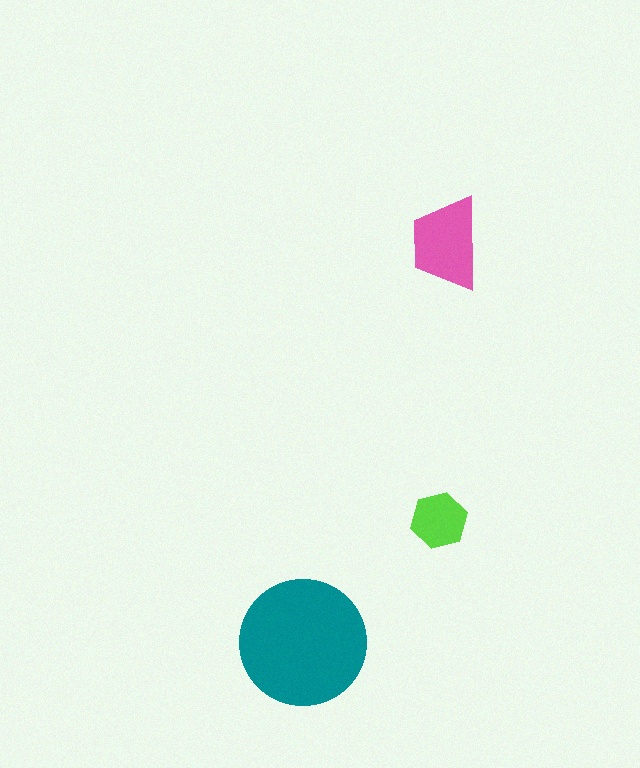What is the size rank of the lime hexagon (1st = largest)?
3rd.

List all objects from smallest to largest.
The lime hexagon, the pink trapezoid, the teal circle.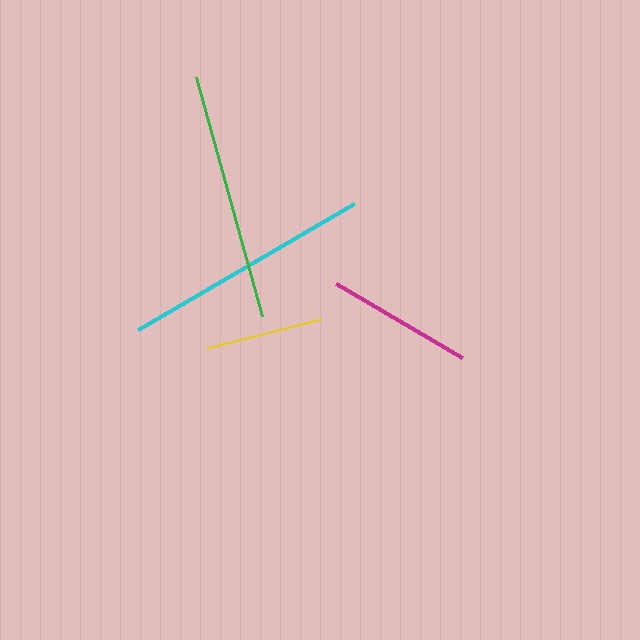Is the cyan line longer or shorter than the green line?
The cyan line is longer than the green line.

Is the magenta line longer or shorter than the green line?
The green line is longer than the magenta line.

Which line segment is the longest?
The cyan line is the longest at approximately 250 pixels.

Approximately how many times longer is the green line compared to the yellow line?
The green line is approximately 2.1 times the length of the yellow line.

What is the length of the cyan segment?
The cyan segment is approximately 250 pixels long.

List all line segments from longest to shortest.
From longest to shortest: cyan, green, magenta, yellow.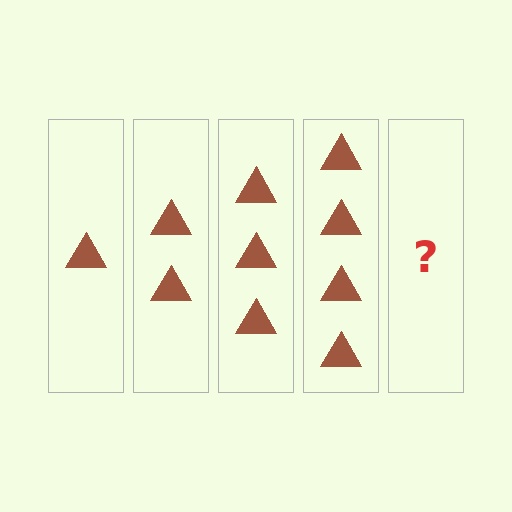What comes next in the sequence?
The next element should be 5 triangles.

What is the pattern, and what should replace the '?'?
The pattern is that each step adds one more triangle. The '?' should be 5 triangles.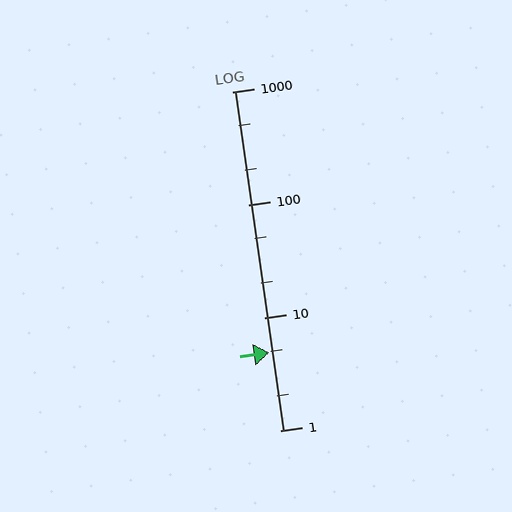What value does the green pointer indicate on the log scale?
The pointer indicates approximately 4.9.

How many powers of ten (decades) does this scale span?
The scale spans 3 decades, from 1 to 1000.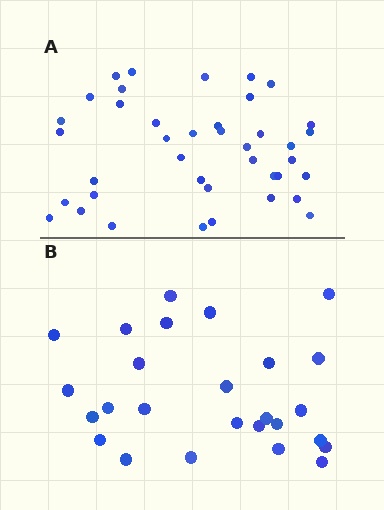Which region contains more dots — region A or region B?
Region A (the top region) has more dots.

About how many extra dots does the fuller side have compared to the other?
Region A has approximately 15 more dots than region B.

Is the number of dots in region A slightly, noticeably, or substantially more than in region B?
Region A has substantially more. The ratio is roughly 1.5 to 1.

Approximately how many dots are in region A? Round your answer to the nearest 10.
About 40 dots.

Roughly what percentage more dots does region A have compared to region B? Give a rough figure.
About 55% more.